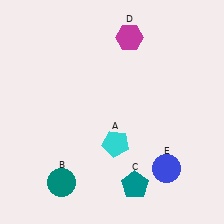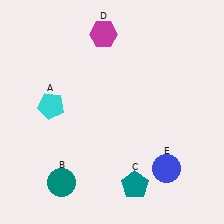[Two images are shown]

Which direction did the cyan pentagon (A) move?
The cyan pentagon (A) moved left.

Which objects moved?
The objects that moved are: the cyan pentagon (A), the magenta hexagon (D).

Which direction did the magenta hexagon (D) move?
The magenta hexagon (D) moved left.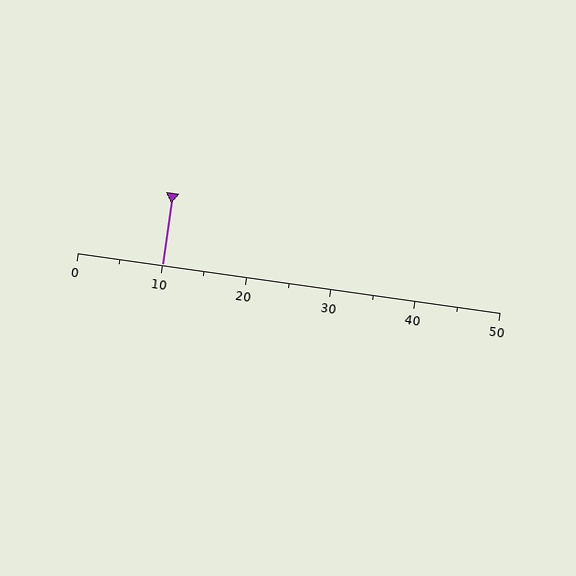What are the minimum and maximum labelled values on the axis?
The axis runs from 0 to 50.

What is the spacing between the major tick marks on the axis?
The major ticks are spaced 10 apart.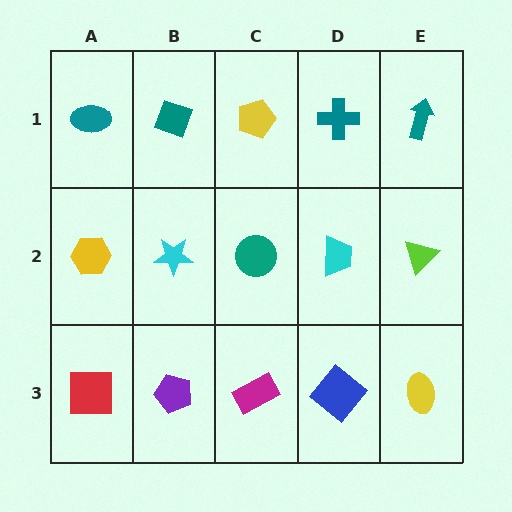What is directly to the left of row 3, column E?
A blue diamond.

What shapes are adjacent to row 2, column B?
A teal diamond (row 1, column B), a purple pentagon (row 3, column B), a yellow hexagon (row 2, column A), a teal circle (row 2, column C).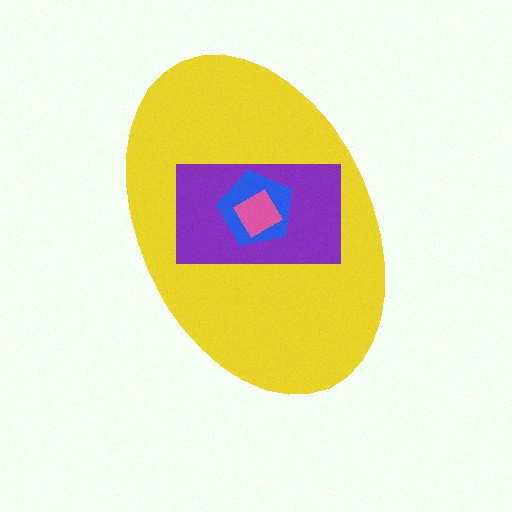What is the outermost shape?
The yellow ellipse.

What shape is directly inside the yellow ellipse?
The purple rectangle.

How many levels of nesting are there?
4.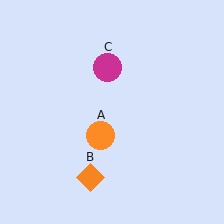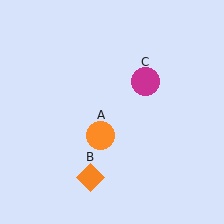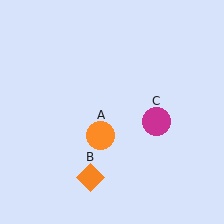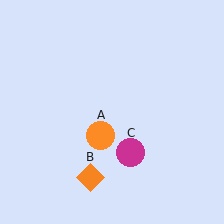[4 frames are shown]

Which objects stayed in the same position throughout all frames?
Orange circle (object A) and orange diamond (object B) remained stationary.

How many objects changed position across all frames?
1 object changed position: magenta circle (object C).